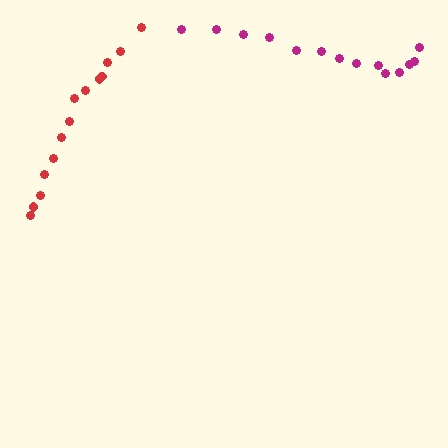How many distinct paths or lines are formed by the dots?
There are 2 distinct paths.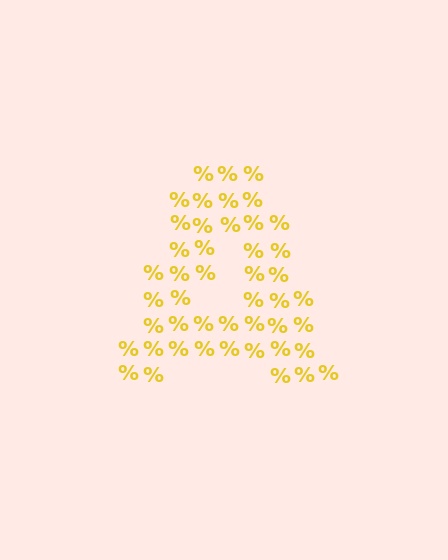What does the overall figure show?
The overall figure shows the letter A.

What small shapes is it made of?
It is made of small percent signs.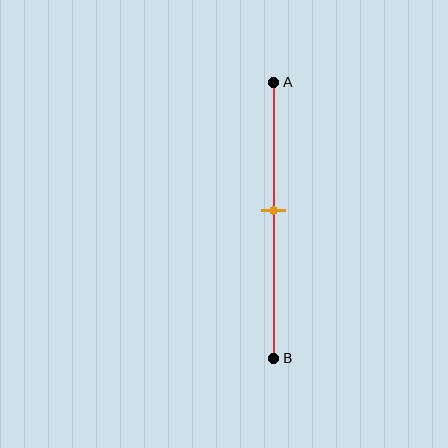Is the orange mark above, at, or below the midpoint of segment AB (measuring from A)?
The orange mark is above the midpoint of segment AB.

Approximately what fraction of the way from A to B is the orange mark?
The orange mark is approximately 45% of the way from A to B.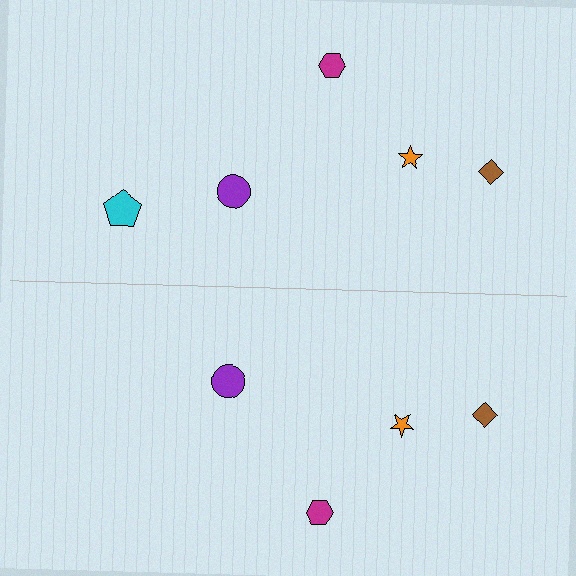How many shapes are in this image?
There are 9 shapes in this image.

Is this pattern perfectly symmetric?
No, the pattern is not perfectly symmetric. A cyan pentagon is missing from the bottom side.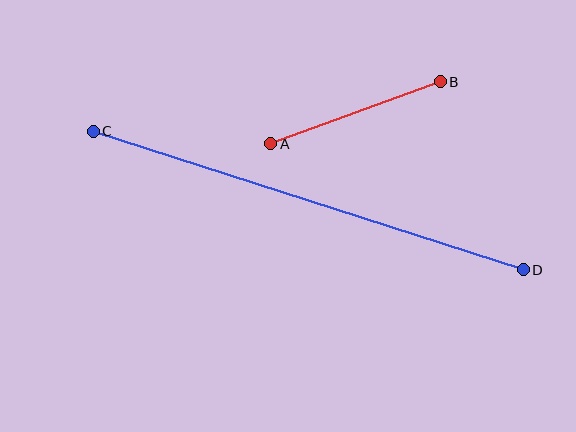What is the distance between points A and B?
The distance is approximately 180 pixels.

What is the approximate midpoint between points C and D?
The midpoint is at approximately (308, 200) pixels.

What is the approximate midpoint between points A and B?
The midpoint is at approximately (355, 113) pixels.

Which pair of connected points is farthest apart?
Points C and D are farthest apart.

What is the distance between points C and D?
The distance is approximately 452 pixels.